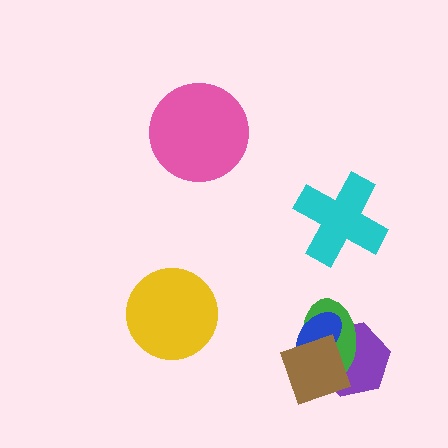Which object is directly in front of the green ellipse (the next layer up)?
The blue ellipse is directly in front of the green ellipse.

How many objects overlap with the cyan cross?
0 objects overlap with the cyan cross.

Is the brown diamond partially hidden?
No, no other shape covers it.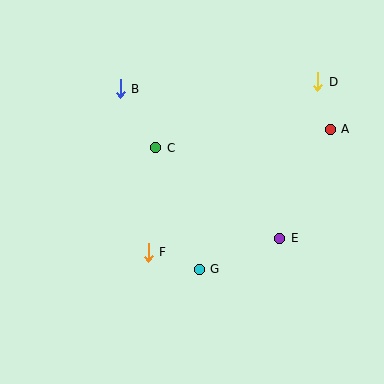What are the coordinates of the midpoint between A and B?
The midpoint between A and B is at (225, 109).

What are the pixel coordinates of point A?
Point A is at (330, 129).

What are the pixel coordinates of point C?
Point C is at (156, 148).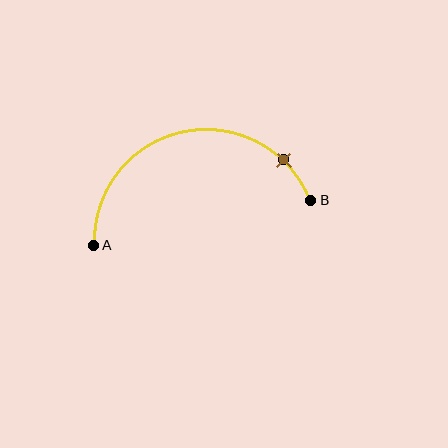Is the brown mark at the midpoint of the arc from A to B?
No. The brown mark lies on the arc but is closer to endpoint B. The arc midpoint would be at the point on the curve equidistant along the arc from both A and B.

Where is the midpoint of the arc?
The arc midpoint is the point on the curve farthest from the straight line joining A and B. It sits above that line.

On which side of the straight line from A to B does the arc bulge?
The arc bulges above the straight line connecting A and B.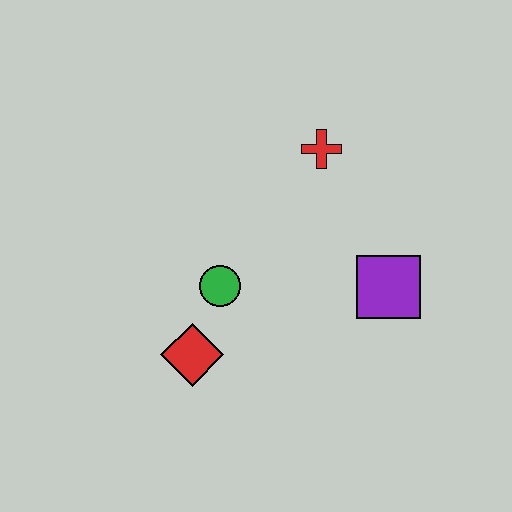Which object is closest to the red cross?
The purple square is closest to the red cross.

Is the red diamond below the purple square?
Yes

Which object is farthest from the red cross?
The red diamond is farthest from the red cross.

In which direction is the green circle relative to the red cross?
The green circle is below the red cross.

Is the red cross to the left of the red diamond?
No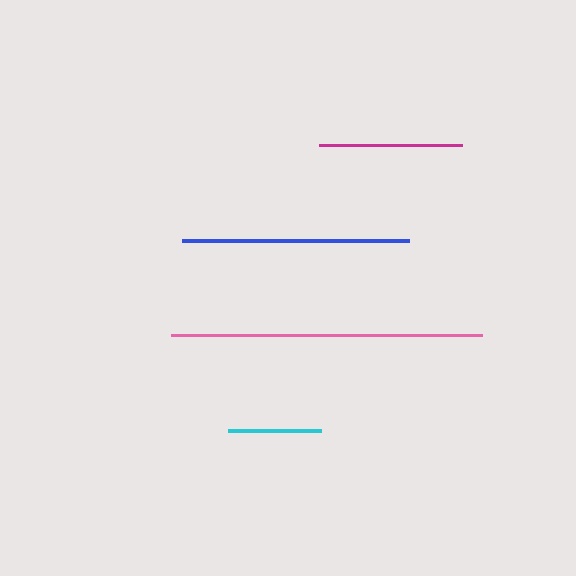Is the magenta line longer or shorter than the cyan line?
The magenta line is longer than the cyan line.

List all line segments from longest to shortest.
From longest to shortest: pink, blue, magenta, cyan.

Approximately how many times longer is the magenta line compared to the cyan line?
The magenta line is approximately 1.5 times the length of the cyan line.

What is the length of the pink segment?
The pink segment is approximately 312 pixels long.